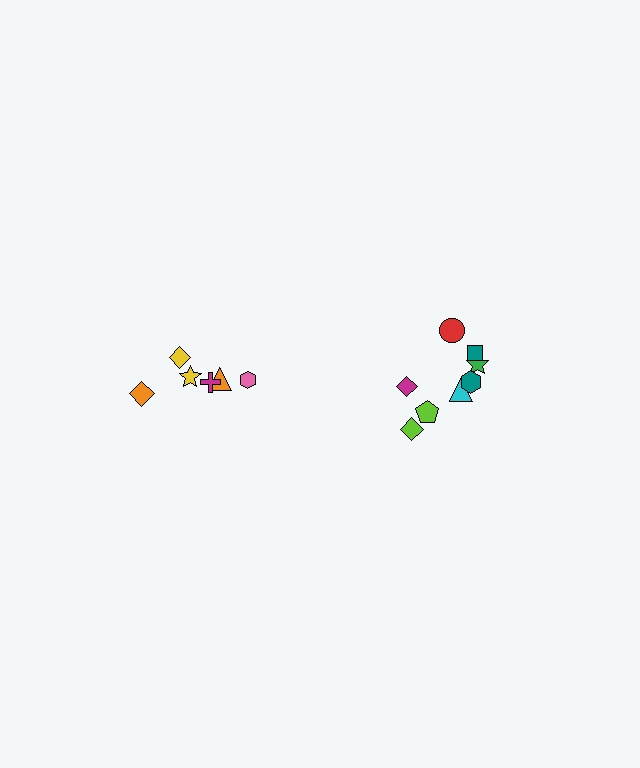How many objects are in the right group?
There are 8 objects.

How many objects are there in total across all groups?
There are 14 objects.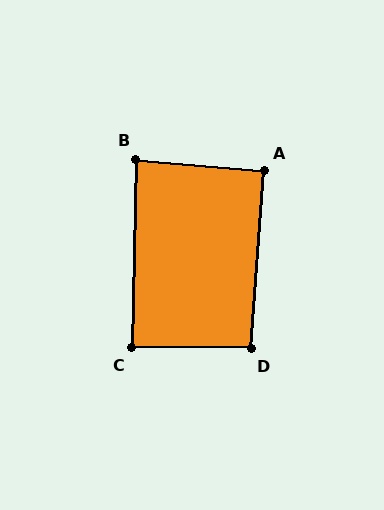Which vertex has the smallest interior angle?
B, at approximately 86 degrees.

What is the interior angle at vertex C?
Approximately 89 degrees (approximately right).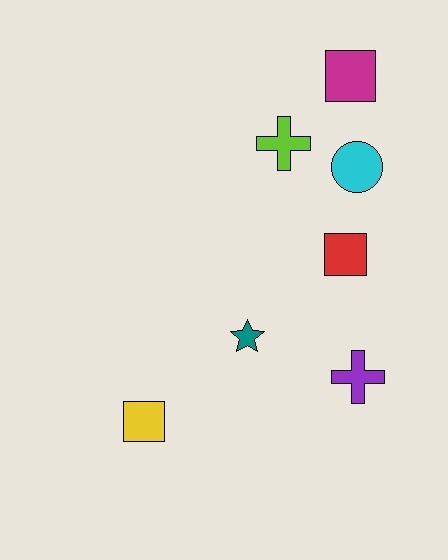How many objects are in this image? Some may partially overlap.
There are 7 objects.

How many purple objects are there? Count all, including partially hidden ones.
There is 1 purple object.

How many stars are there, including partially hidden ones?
There is 1 star.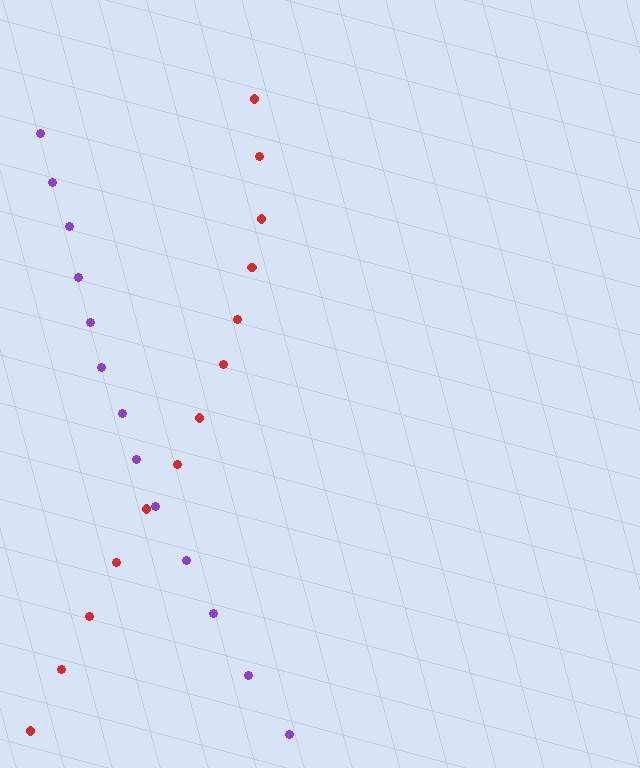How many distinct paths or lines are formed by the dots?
There are 2 distinct paths.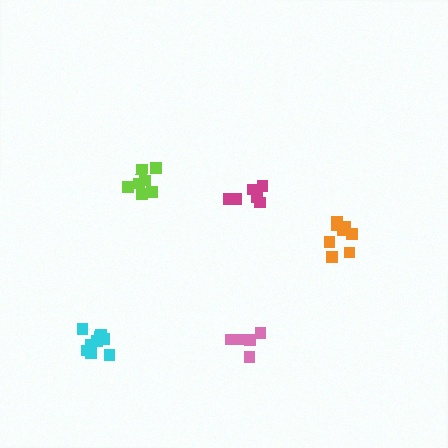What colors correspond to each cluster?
The clusters are colored: lime, pink, cyan, magenta, orange.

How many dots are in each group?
Group 1: 7 dots, Group 2: 5 dots, Group 3: 9 dots, Group 4: 6 dots, Group 5: 8 dots (35 total).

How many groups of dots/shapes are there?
There are 5 groups.